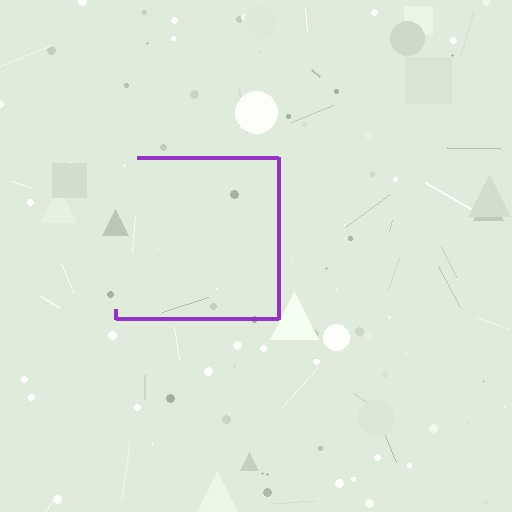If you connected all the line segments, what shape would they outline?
They would outline a square.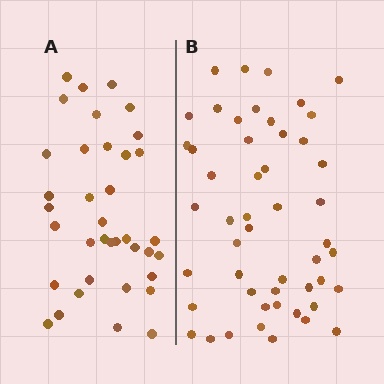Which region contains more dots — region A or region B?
Region B (the right region) has more dots.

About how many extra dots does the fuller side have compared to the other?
Region B has approximately 15 more dots than region A.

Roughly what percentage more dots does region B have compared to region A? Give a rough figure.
About 35% more.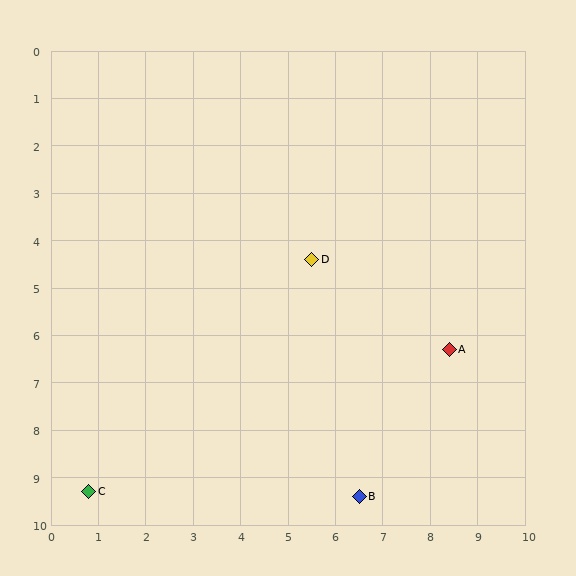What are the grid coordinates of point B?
Point B is at approximately (6.5, 9.4).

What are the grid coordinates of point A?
Point A is at approximately (8.4, 6.3).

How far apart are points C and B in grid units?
Points C and B are about 5.7 grid units apart.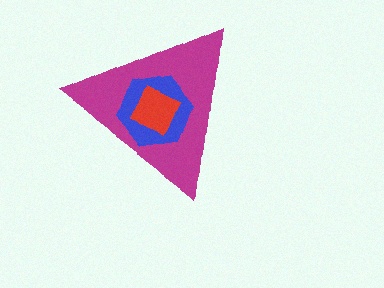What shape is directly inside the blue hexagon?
The red square.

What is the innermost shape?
The red square.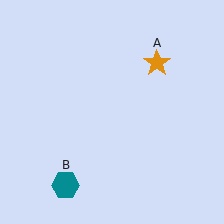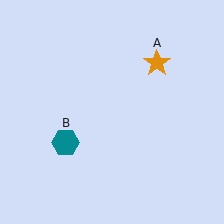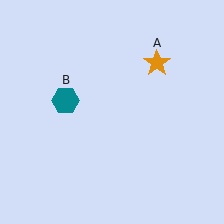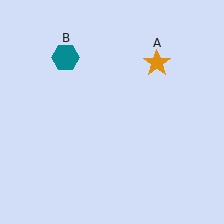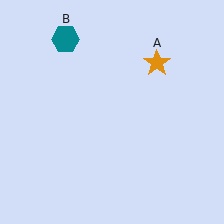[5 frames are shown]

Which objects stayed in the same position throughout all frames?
Orange star (object A) remained stationary.